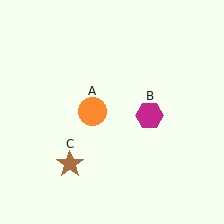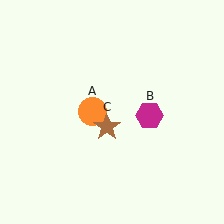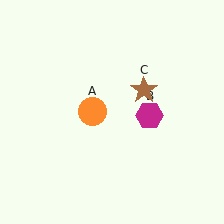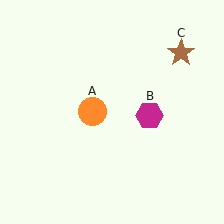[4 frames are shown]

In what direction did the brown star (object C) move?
The brown star (object C) moved up and to the right.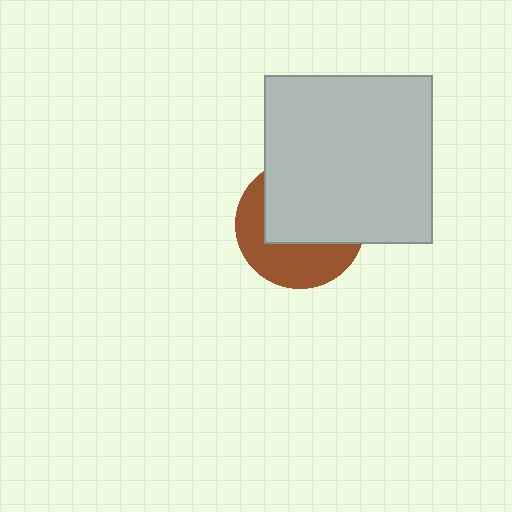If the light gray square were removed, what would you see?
You would see the complete brown circle.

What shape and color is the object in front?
The object in front is a light gray square.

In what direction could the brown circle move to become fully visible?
The brown circle could move down. That would shift it out from behind the light gray square entirely.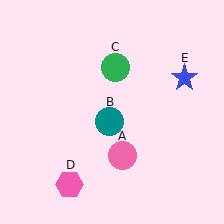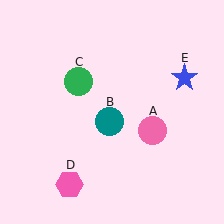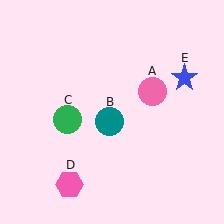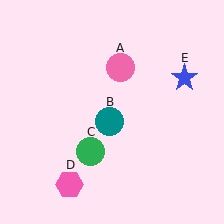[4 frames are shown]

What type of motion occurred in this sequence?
The pink circle (object A), green circle (object C) rotated counterclockwise around the center of the scene.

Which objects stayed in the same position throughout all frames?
Teal circle (object B) and pink hexagon (object D) and blue star (object E) remained stationary.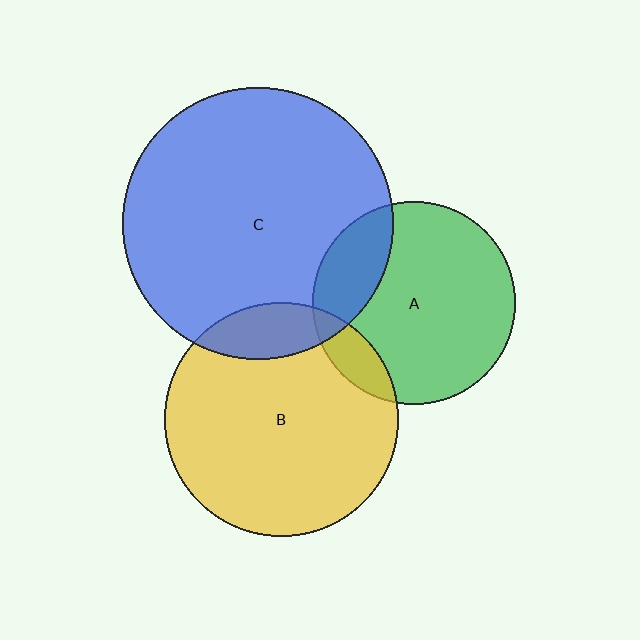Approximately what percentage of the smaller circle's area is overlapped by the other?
Approximately 15%.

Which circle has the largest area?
Circle C (blue).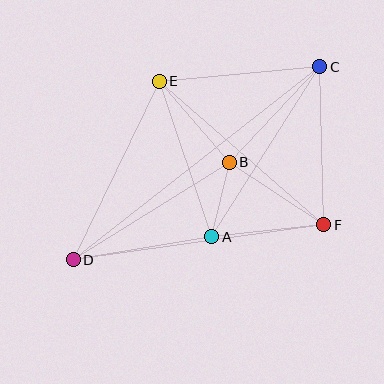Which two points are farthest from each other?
Points C and D are farthest from each other.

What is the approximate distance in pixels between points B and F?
The distance between B and F is approximately 114 pixels.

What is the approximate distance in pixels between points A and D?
The distance between A and D is approximately 140 pixels.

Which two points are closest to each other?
Points A and B are closest to each other.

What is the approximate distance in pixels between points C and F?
The distance between C and F is approximately 159 pixels.